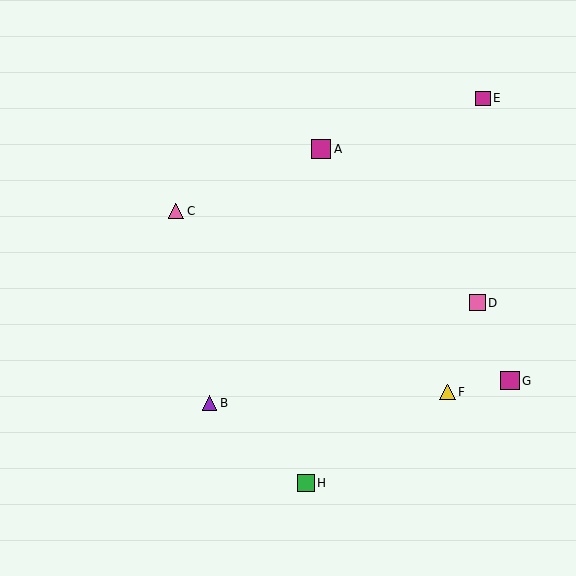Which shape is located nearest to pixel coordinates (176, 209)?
The pink triangle (labeled C) at (176, 211) is nearest to that location.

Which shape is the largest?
The magenta square (labeled A) is the largest.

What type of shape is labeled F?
Shape F is a yellow triangle.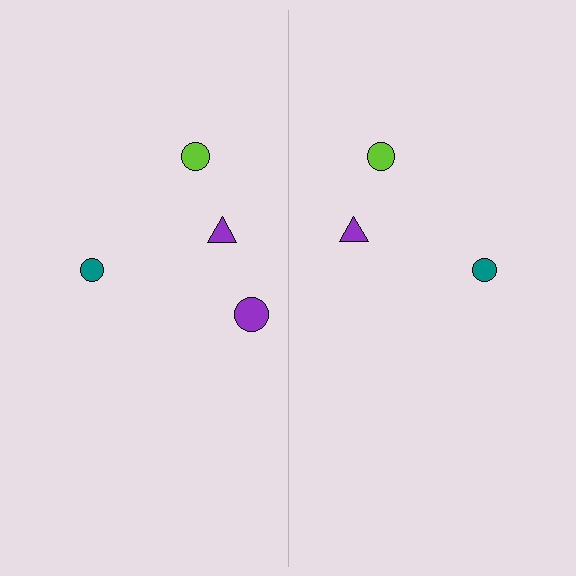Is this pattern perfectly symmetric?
No, the pattern is not perfectly symmetric. A purple circle is missing from the right side.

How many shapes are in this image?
There are 7 shapes in this image.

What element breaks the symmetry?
A purple circle is missing from the right side.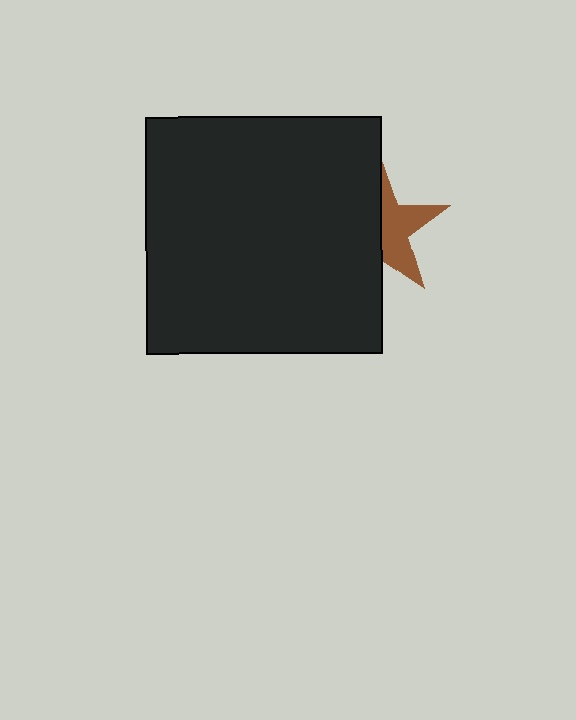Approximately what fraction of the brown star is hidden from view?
Roughly 54% of the brown star is hidden behind the black square.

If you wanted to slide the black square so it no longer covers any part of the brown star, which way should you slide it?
Slide it left — that is the most direct way to separate the two shapes.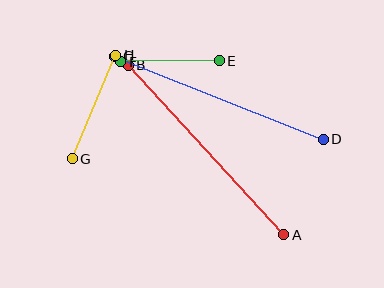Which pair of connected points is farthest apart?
Points A and B are farthest apart.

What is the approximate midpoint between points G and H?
The midpoint is at approximately (94, 107) pixels.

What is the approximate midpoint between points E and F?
The midpoint is at approximately (170, 61) pixels.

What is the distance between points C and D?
The distance is approximately 224 pixels.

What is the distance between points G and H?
The distance is approximately 112 pixels.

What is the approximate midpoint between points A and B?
The midpoint is at approximately (206, 150) pixels.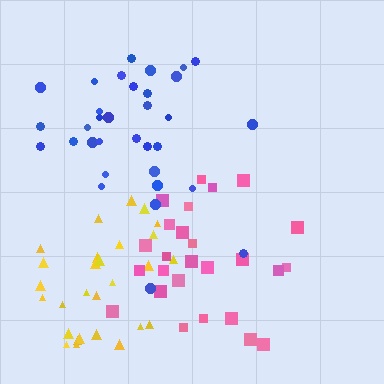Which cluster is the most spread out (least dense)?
Blue.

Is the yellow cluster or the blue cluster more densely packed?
Yellow.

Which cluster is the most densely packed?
Yellow.